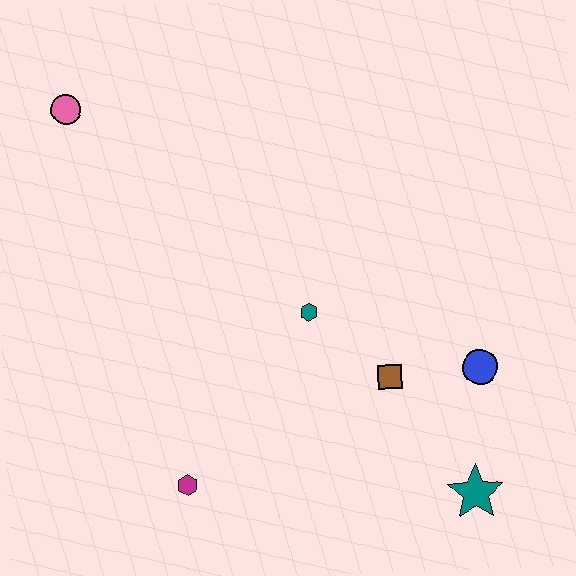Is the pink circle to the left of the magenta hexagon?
Yes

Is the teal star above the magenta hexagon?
No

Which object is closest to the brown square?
The blue circle is closest to the brown square.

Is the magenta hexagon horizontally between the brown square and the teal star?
No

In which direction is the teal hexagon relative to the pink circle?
The teal hexagon is to the right of the pink circle.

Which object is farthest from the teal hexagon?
The pink circle is farthest from the teal hexagon.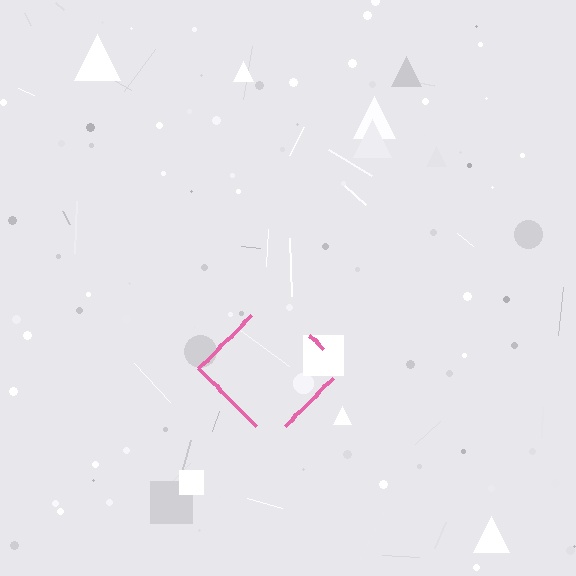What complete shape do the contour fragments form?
The contour fragments form a diamond.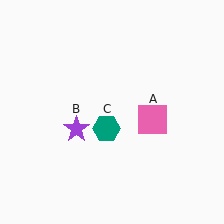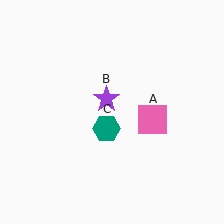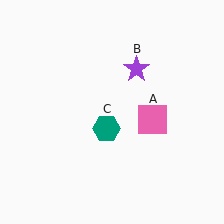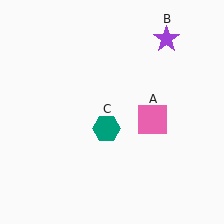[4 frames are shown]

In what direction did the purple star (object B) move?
The purple star (object B) moved up and to the right.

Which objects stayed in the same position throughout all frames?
Pink square (object A) and teal hexagon (object C) remained stationary.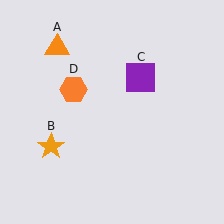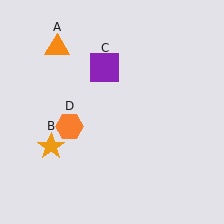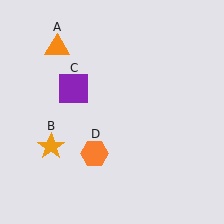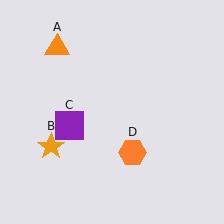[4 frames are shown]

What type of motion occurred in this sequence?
The purple square (object C), orange hexagon (object D) rotated counterclockwise around the center of the scene.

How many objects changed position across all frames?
2 objects changed position: purple square (object C), orange hexagon (object D).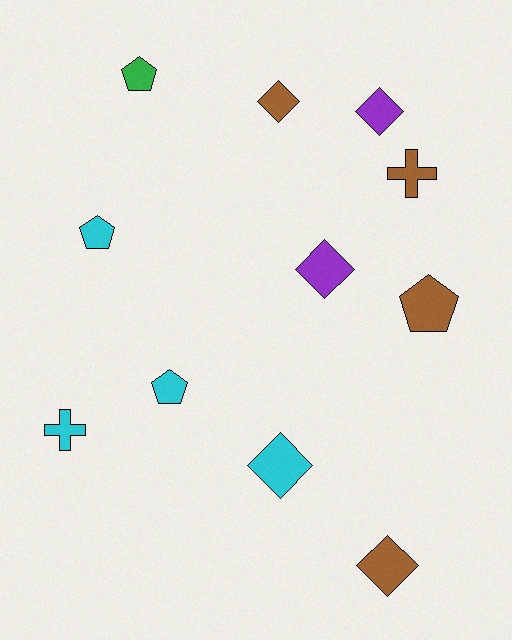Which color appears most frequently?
Brown, with 4 objects.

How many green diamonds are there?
There are no green diamonds.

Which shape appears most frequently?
Diamond, with 5 objects.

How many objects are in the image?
There are 11 objects.